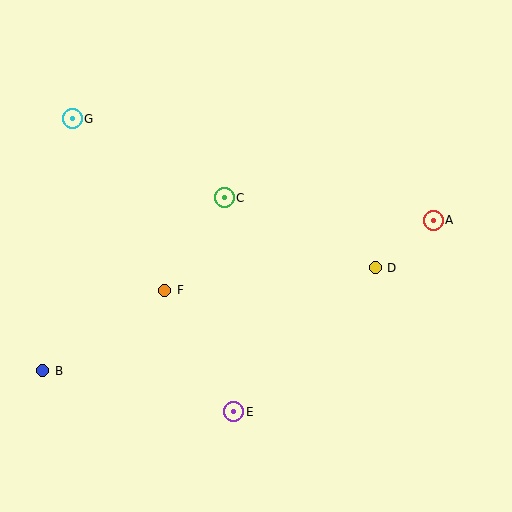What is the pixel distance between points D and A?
The distance between D and A is 75 pixels.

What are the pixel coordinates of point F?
Point F is at (165, 290).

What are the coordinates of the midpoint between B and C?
The midpoint between B and C is at (133, 284).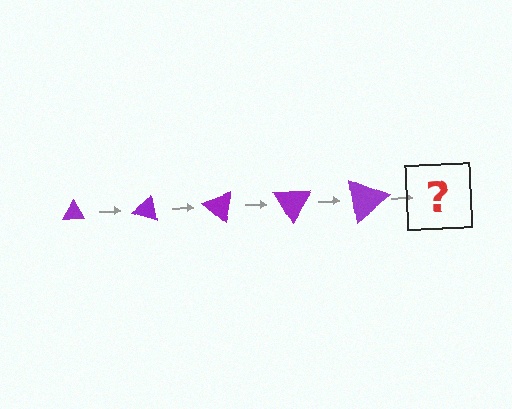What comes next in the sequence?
The next element should be a triangle, larger than the previous one and rotated 100 degrees from the start.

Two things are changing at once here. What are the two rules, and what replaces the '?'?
The two rules are that the triangle grows larger each step and it rotates 20 degrees each step. The '?' should be a triangle, larger than the previous one and rotated 100 degrees from the start.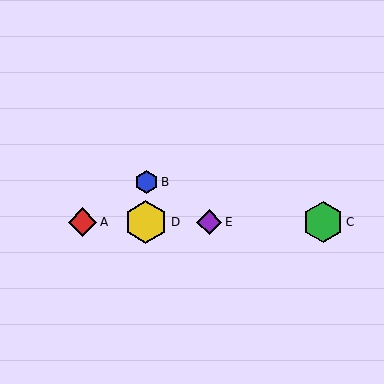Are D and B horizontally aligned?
No, D is at y≈222 and B is at y≈182.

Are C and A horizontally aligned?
Yes, both are at y≈222.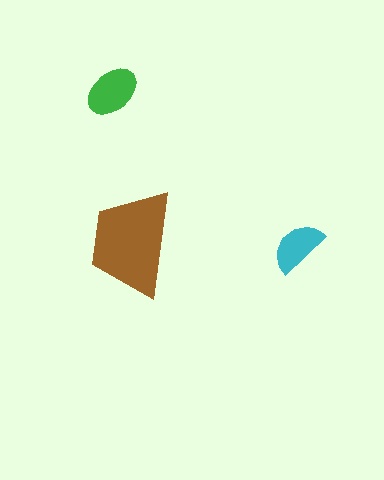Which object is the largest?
The brown trapezoid.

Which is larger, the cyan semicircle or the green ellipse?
The green ellipse.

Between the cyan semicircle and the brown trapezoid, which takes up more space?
The brown trapezoid.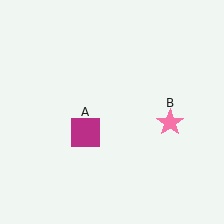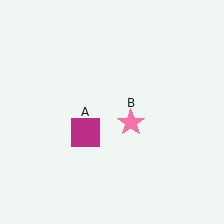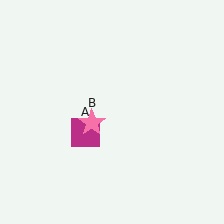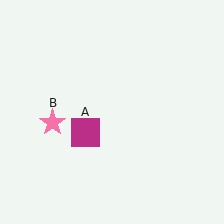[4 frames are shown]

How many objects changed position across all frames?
1 object changed position: pink star (object B).